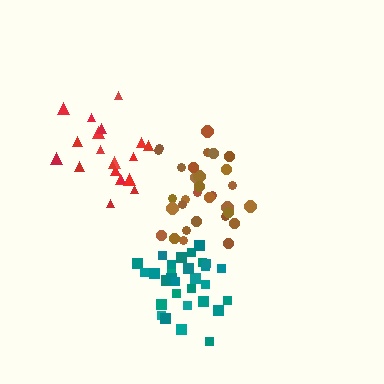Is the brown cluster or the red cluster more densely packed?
Brown.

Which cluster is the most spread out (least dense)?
Red.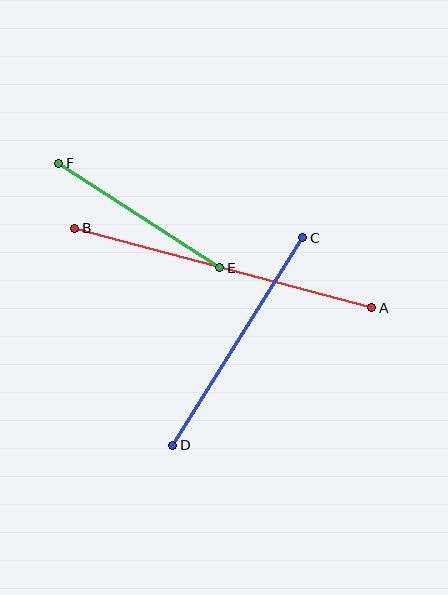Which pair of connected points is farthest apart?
Points A and B are farthest apart.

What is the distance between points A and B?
The distance is approximately 308 pixels.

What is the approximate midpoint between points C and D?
The midpoint is at approximately (238, 342) pixels.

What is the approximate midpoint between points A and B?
The midpoint is at approximately (223, 268) pixels.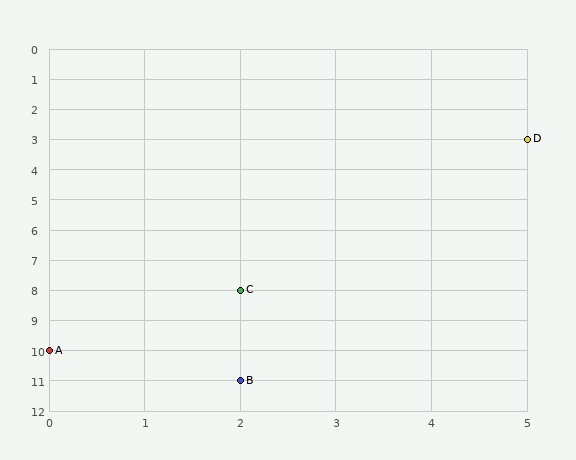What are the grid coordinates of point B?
Point B is at grid coordinates (2, 11).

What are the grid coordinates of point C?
Point C is at grid coordinates (2, 8).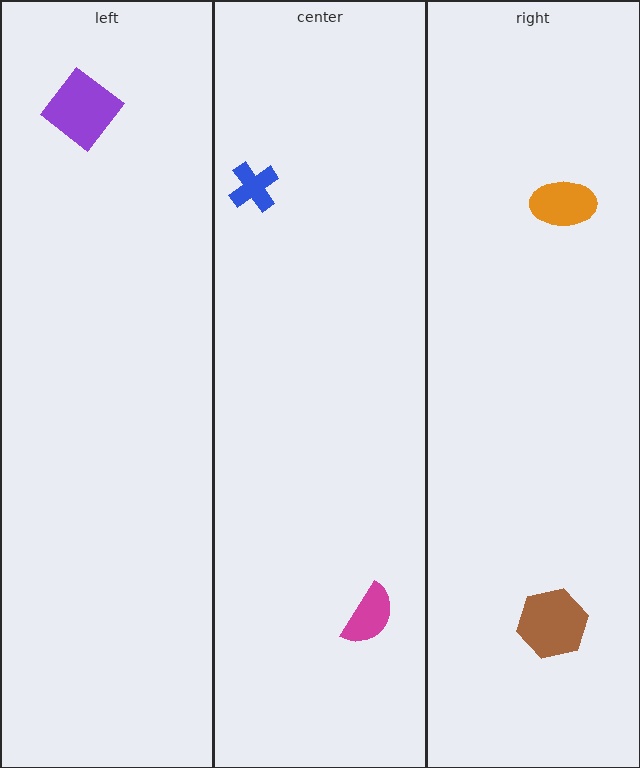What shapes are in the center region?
The magenta semicircle, the blue cross.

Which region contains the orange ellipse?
The right region.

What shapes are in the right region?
The orange ellipse, the brown hexagon.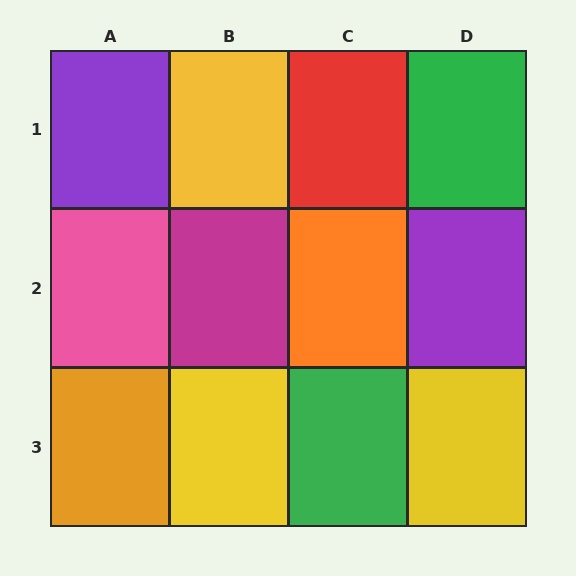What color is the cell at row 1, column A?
Purple.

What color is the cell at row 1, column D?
Green.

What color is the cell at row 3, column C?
Green.